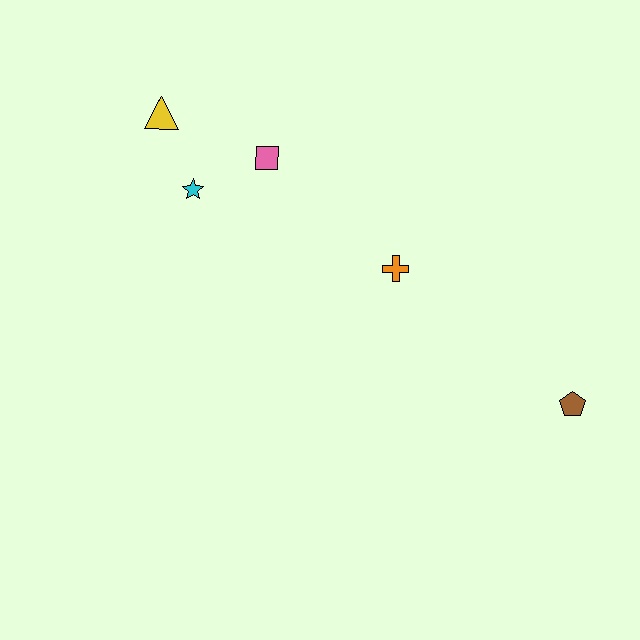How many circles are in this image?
There are no circles.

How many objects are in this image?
There are 5 objects.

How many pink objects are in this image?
There is 1 pink object.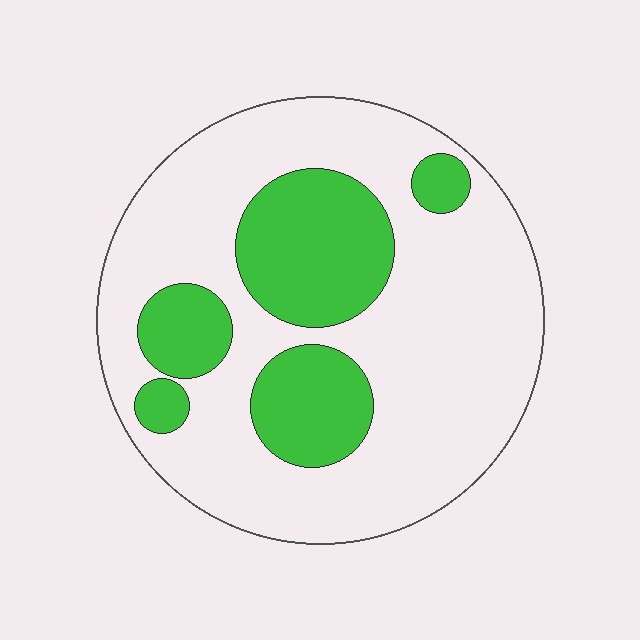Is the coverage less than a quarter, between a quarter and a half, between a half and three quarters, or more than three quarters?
Between a quarter and a half.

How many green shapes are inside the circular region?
5.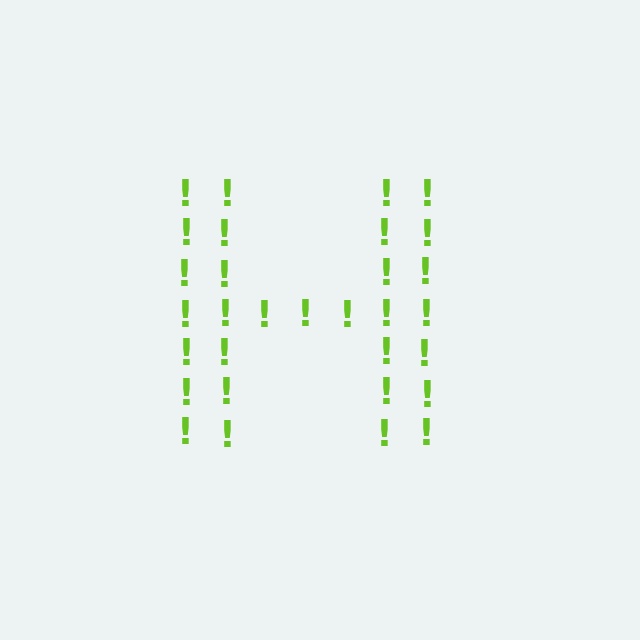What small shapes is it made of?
It is made of small exclamation marks.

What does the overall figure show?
The overall figure shows the letter H.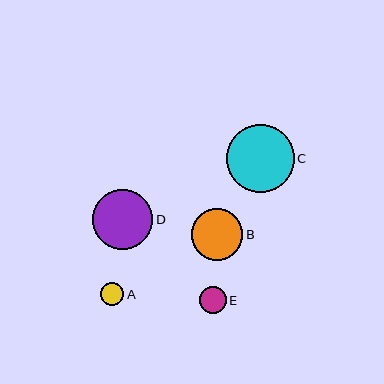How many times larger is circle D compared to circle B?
Circle D is approximately 1.2 times the size of circle B.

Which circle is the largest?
Circle C is the largest with a size of approximately 68 pixels.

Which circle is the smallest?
Circle A is the smallest with a size of approximately 23 pixels.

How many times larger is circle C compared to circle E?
Circle C is approximately 2.6 times the size of circle E.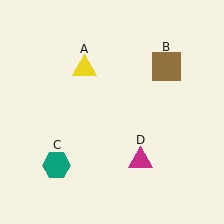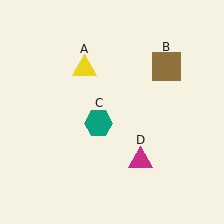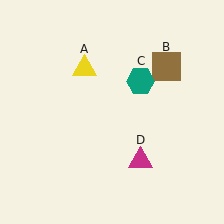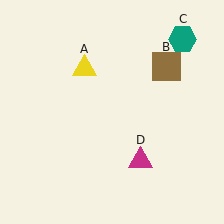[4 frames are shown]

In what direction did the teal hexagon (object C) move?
The teal hexagon (object C) moved up and to the right.